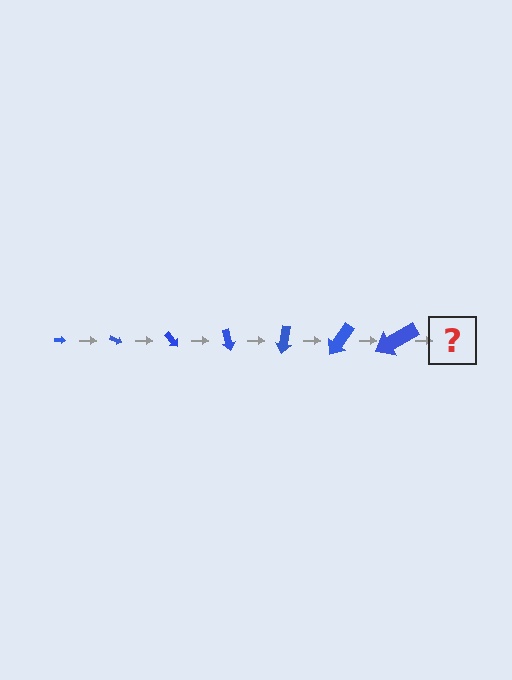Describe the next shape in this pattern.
It should be an arrow, larger than the previous one and rotated 175 degrees from the start.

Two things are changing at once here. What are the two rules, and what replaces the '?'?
The two rules are that the arrow grows larger each step and it rotates 25 degrees each step. The '?' should be an arrow, larger than the previous one and rotated 175 degrees from the start.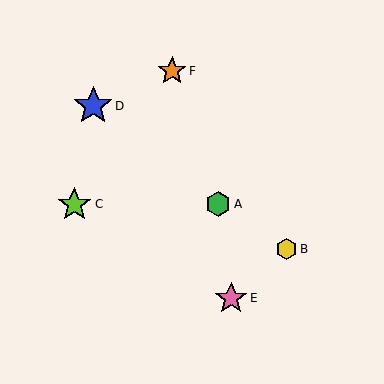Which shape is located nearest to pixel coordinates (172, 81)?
The orange star (labeled F) at (172, 71) is nearest to that location.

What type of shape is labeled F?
Shape F is an orange star.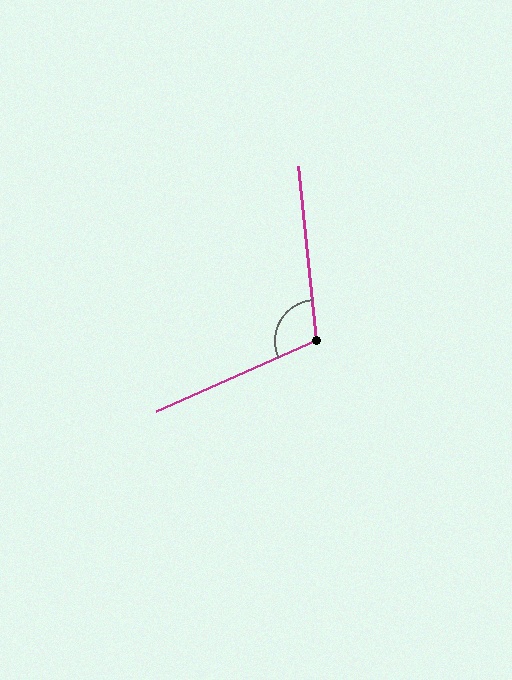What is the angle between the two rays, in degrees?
Approximately 108 degrees.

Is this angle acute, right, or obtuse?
It is obtuse.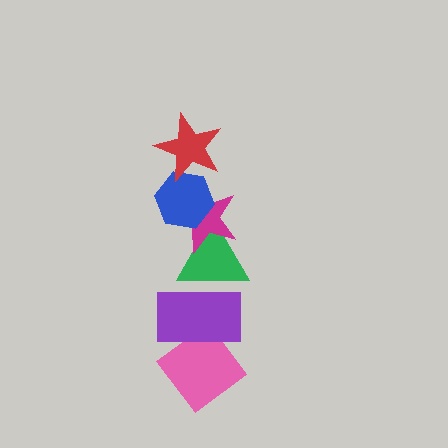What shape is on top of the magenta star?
The blue hexagon is on top of the magenta star.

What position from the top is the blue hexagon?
The blue hexagon is 2nd from the top.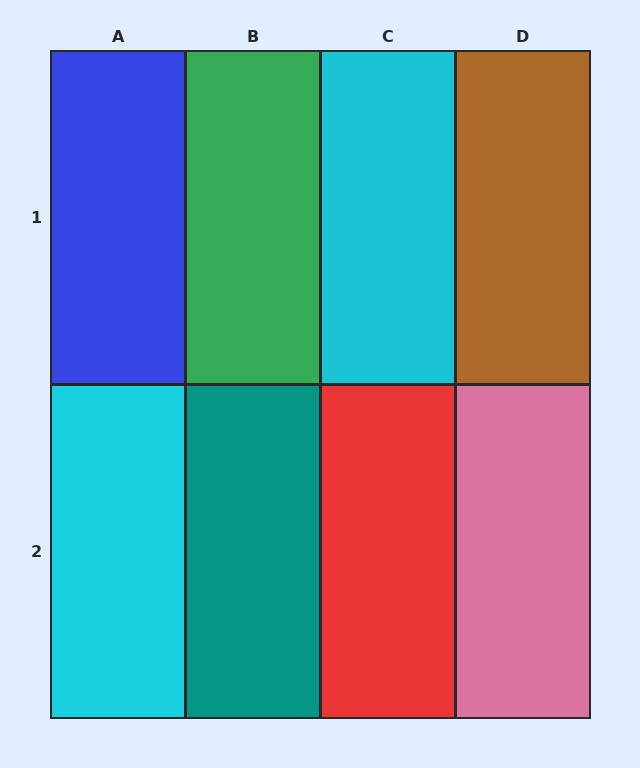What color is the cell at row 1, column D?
Brown.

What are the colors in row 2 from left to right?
Cyan, teal, red, pink.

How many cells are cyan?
2 cells are cyan.